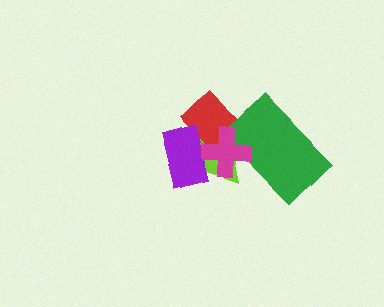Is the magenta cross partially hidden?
No, no other shape covers it.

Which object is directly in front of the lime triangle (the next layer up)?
The red rectangle is directly in front of the lime triangle.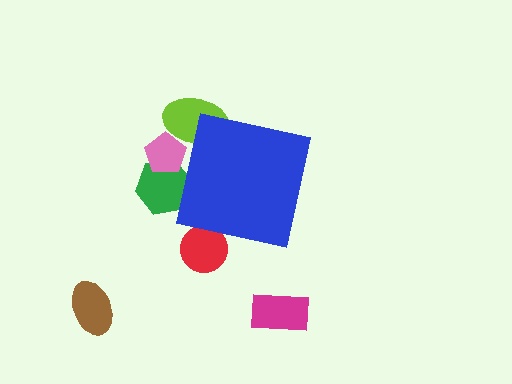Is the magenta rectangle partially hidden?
No, the magenta rectangle is fully visible.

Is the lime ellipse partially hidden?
Yes, the lime ellipse is partially hidden behind the blue square.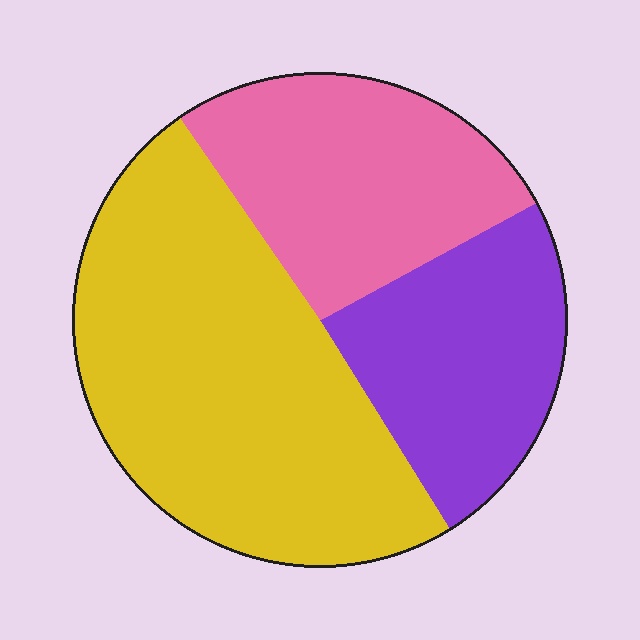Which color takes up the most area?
Yellow, at roughly 50%.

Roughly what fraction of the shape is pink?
Pink takes up between a sixth and a third of the shape.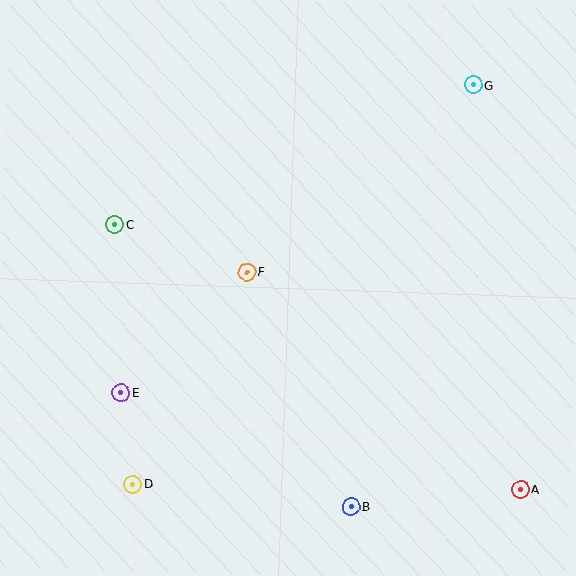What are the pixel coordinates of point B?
Point B is at (351, 507).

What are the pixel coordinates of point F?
Point F is at (247, 272).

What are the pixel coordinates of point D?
Point D is at (133, 484).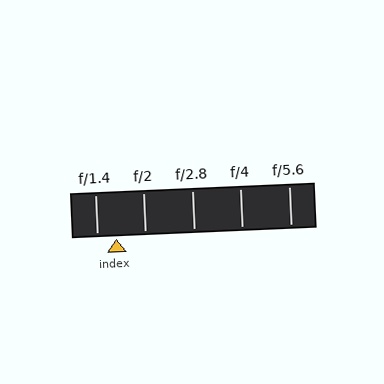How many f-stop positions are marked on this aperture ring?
There are 5 f-stop positions marked.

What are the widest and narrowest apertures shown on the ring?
The widest aperture shown is f/1.4 and the narrowest is f/5.6.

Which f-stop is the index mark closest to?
The index mark is closest to f/1.4.